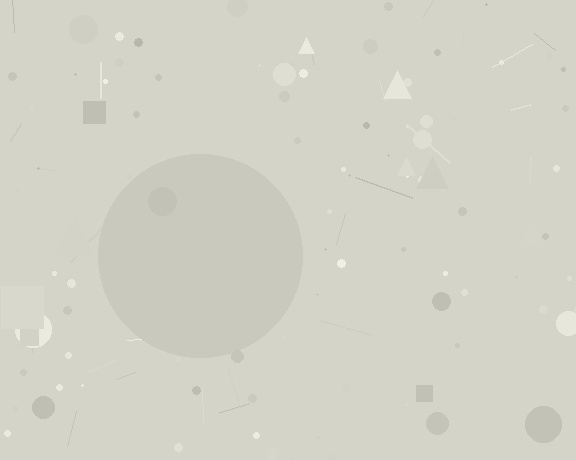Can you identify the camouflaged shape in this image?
The camouflaged shape is a circle.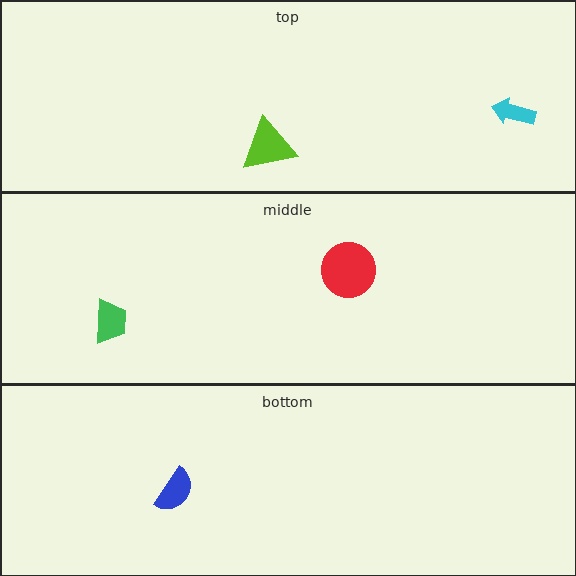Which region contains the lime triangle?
The top region.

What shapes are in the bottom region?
The blue semicircle.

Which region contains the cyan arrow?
The top region.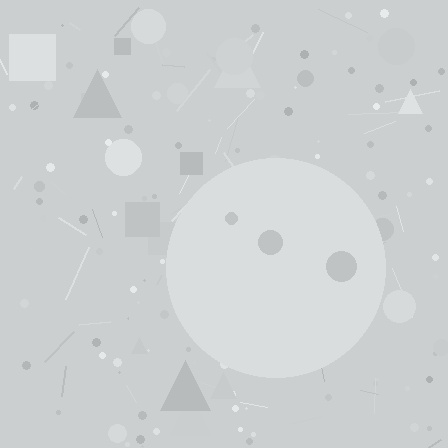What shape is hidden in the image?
A circle is hidden in the image.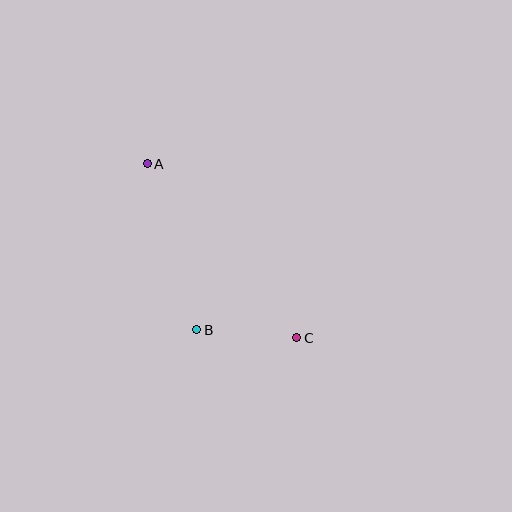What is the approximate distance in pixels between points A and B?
The distance between A and B is approximately 173 pixels.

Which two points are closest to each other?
Points B and C are closest to each other.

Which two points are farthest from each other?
Points A and C are farthest from each other.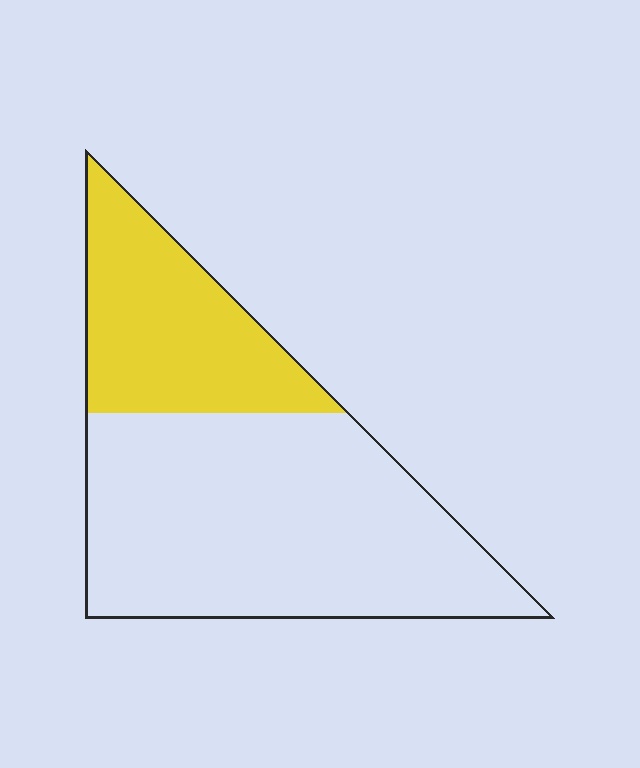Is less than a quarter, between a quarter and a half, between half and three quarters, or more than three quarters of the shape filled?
Between a quarter and a half.